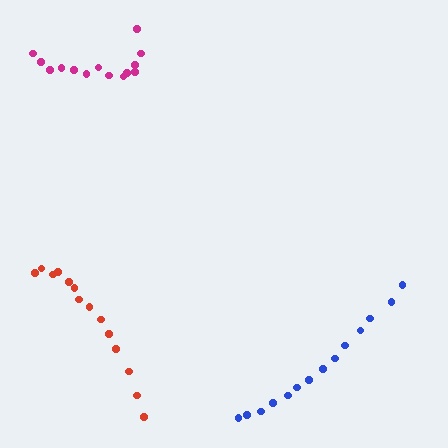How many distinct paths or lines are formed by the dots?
There are 3 distinct paths.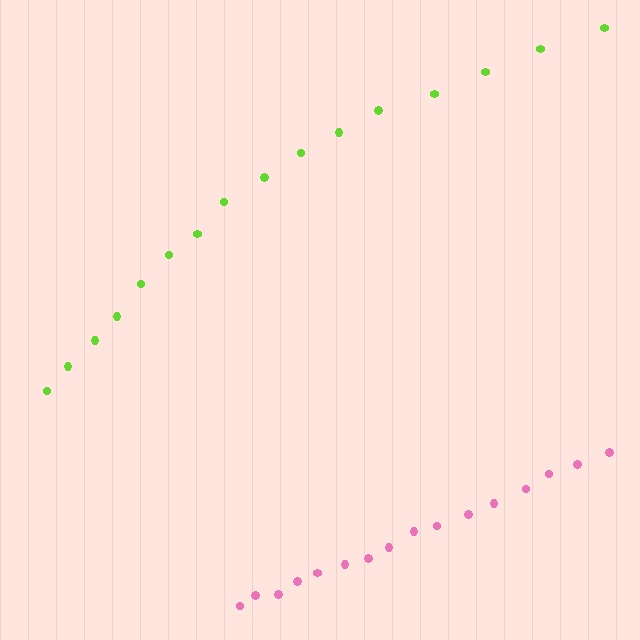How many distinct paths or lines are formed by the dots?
There are 2 distinct paths.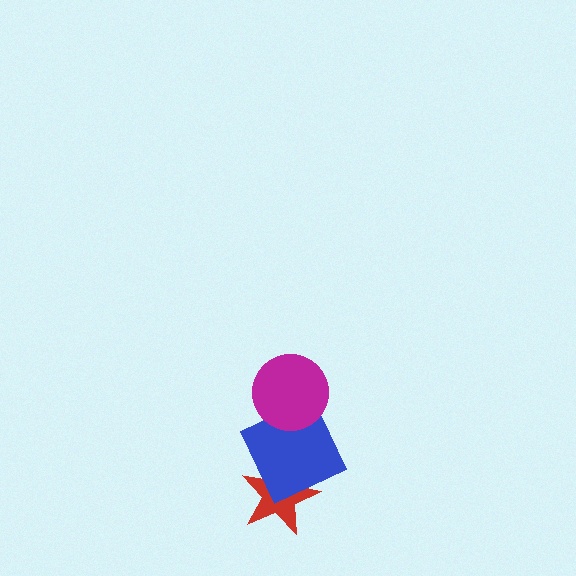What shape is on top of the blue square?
The magenta circle is on top of the blue square.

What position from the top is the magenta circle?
The magenta circle is 1st from the top.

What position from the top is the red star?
The red star is 3rd from the top.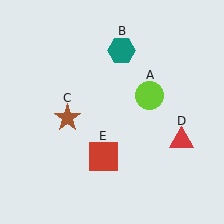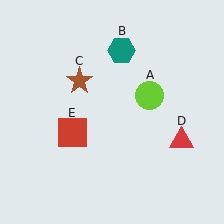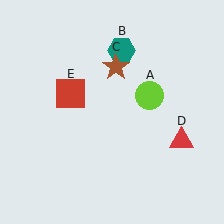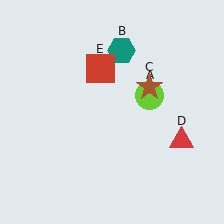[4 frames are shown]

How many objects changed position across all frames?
2 objects changed position: brown star (object C), red square (object E).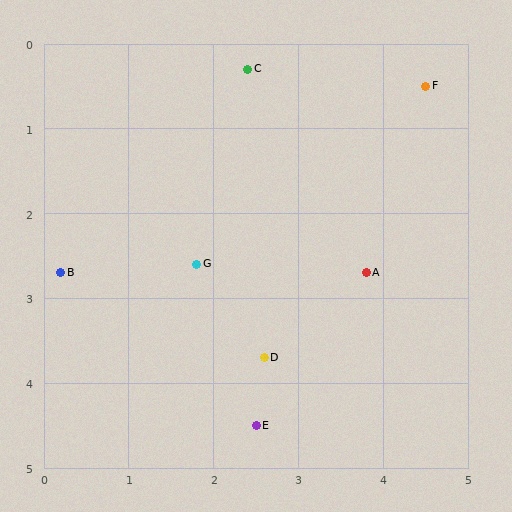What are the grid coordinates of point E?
Point E is at approximately (2.5, 4.5).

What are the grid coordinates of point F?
Point F is at approximately (4.5, 0.5).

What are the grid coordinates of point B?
Point B is at approximately (0.2, 2.7).